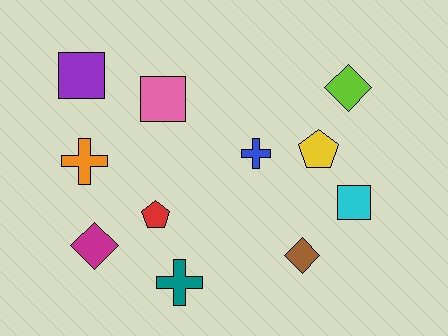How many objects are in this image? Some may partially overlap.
There are 11 objects.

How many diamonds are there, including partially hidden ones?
There are 3 diamonds.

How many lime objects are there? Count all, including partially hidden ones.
There is 1 lime object.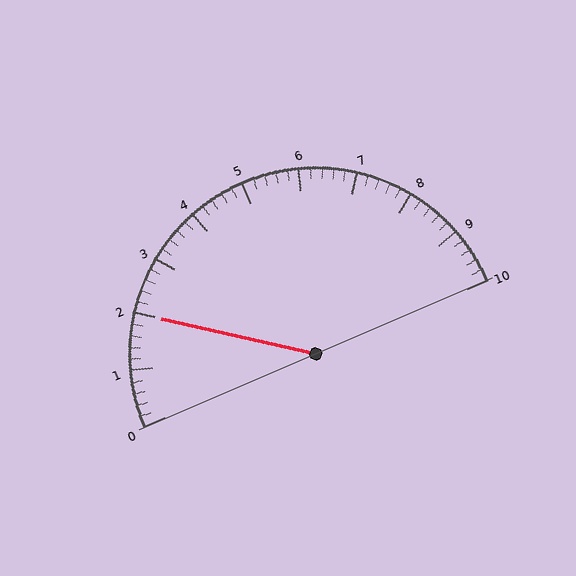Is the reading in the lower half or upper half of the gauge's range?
The reading is in the lower half of the range (0 to 10).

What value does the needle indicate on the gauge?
The needle indicates approximately 2.0.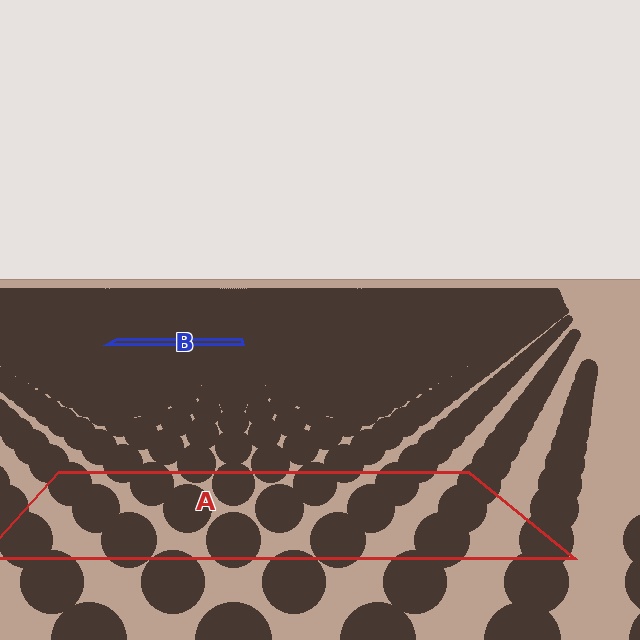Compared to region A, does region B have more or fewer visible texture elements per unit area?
Region B has more texture elements per unit area — they are packed more densely because it is farther away.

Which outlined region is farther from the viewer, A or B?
Region B is farther from the viewer — the texture elements inside it appear smaller and more densely packed.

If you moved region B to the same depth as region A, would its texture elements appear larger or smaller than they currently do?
They would appear larger. At a closer depth, the same texture elements are projected at a bigger on-screen size.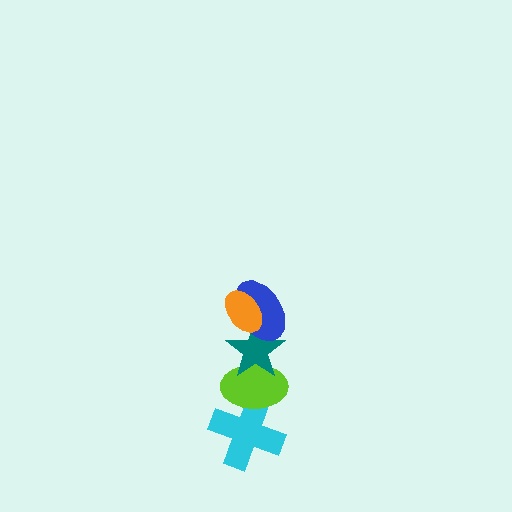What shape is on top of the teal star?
The blue ellipse is on top of the teal star.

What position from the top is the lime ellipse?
The lime ellipse is 4th from the top.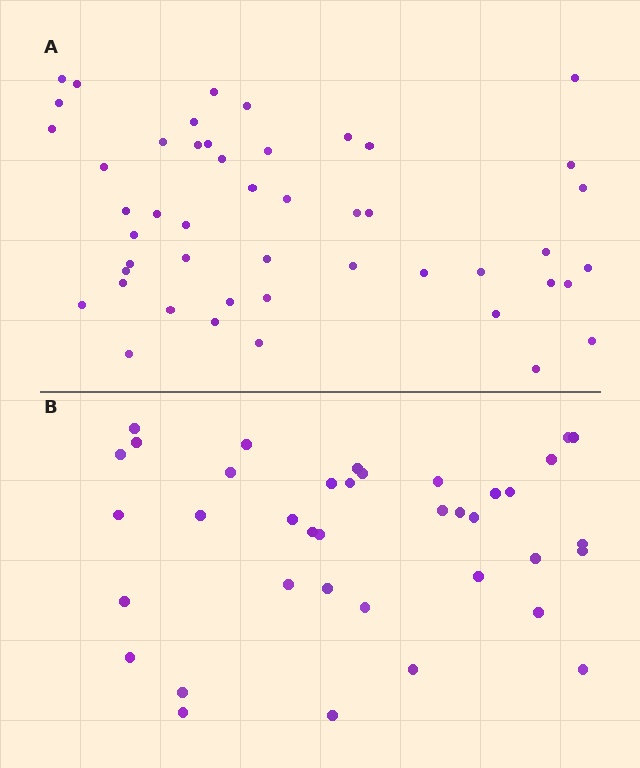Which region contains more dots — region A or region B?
Region A (the top region) has more dots.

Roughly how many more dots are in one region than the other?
Region A has roughly 10 or so more dots than region B.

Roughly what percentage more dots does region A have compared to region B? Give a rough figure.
About 25% more.